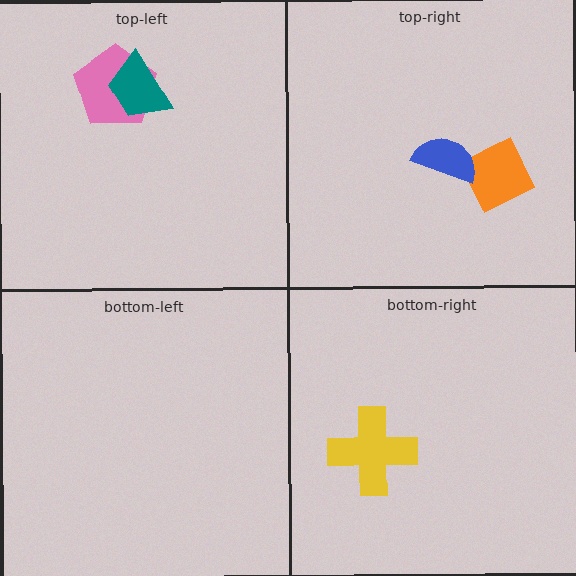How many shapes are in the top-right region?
2.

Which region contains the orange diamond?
The top-right region.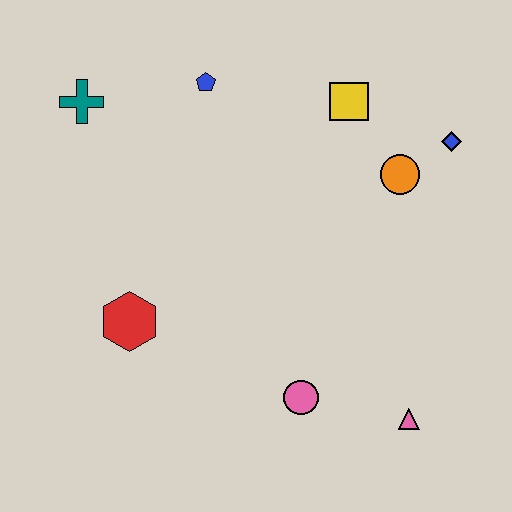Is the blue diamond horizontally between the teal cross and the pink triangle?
No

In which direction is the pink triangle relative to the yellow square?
The pink triangle is below the yellow square.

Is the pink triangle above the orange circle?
No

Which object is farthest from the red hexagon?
The blue diamond is farthest from the red hexagon.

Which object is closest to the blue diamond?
The orange circle is closest to the blue diamond.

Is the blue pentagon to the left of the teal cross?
No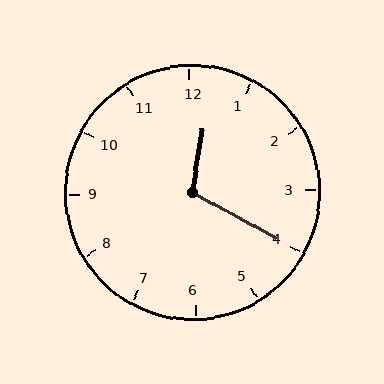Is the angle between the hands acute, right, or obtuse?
It is obtuse.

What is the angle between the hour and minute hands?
Approximately 110 degrees.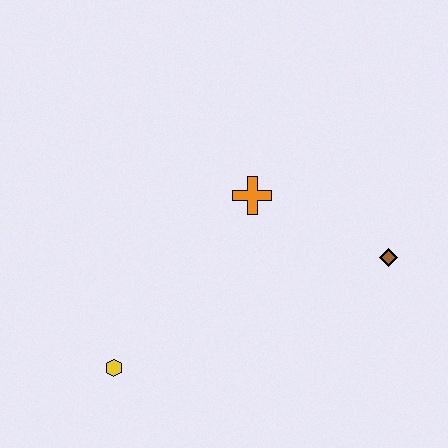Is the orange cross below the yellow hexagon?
No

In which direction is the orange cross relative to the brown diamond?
The orange cross is to the left of the brown diamond.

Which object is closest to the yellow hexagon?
The orange cross is closest to the yellow hexagon.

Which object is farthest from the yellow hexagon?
The brown diamond is farthest from the yellow hexagon.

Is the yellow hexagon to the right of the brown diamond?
No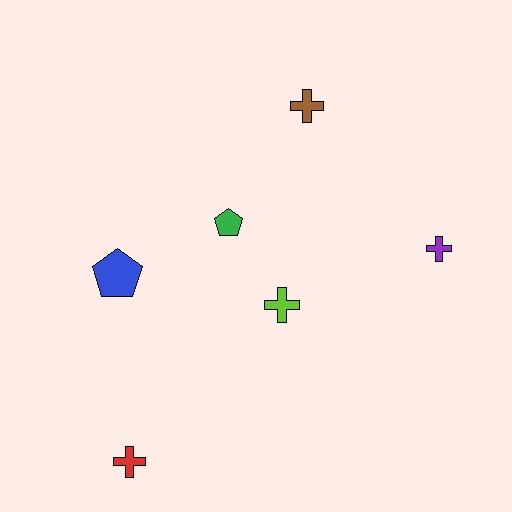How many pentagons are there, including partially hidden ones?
There are 2 pentagons.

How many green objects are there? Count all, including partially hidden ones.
There is 1 green object.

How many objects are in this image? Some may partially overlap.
There are 6 objects.